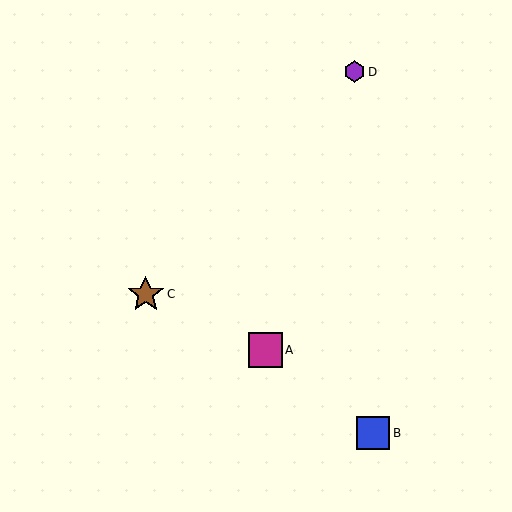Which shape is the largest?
The brown star (labeled C) is the largest.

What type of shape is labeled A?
Shape A is a magenta square.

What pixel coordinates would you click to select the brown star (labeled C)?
Click at (146, 294) to select the brown star C.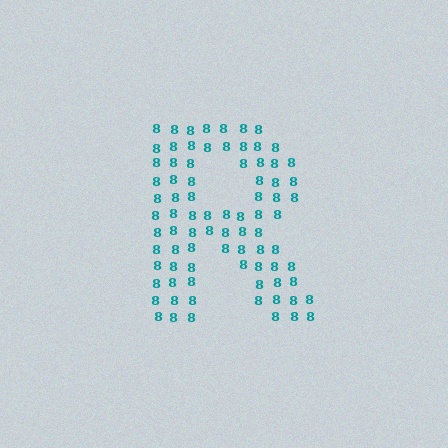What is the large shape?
The large shape is the letter R.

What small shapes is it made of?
It is made of small digit 8's.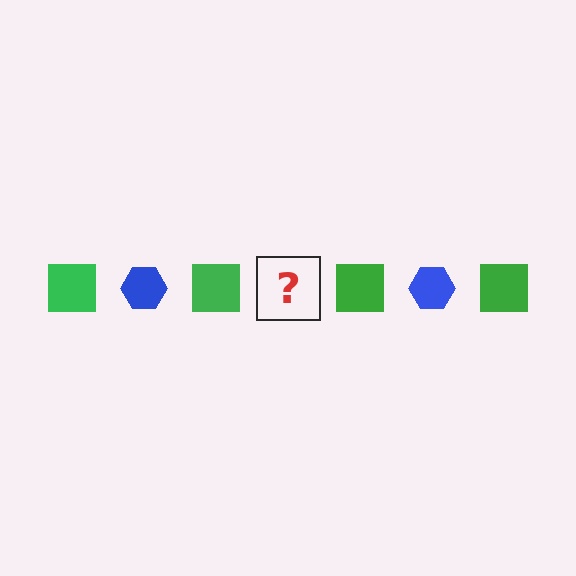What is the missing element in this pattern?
The missing element is a blue hexagon.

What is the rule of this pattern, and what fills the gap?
The rule is that the pattern alternates between green square and blue hexagon. The gap should be filled with a blue hexagon.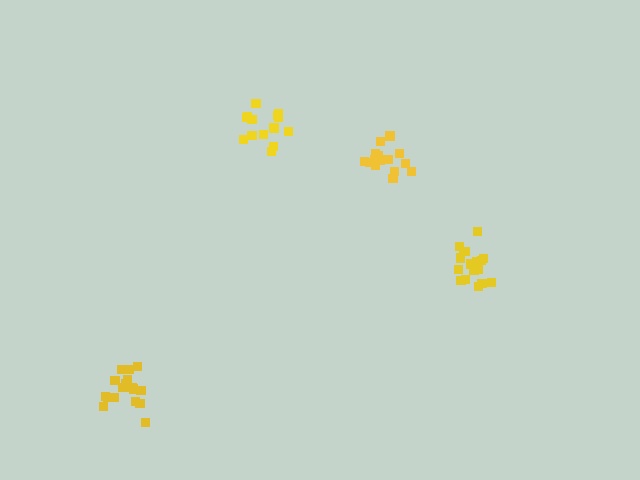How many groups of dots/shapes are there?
There are 4 groups.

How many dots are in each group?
Group 1: 18 dots, Group 2: 14 dots, Group 3: 16 dots, Group 4: 17 dots (65 total).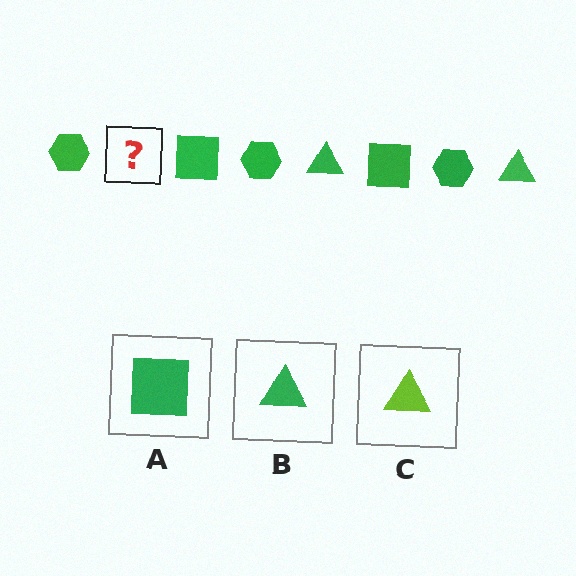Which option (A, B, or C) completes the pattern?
B.